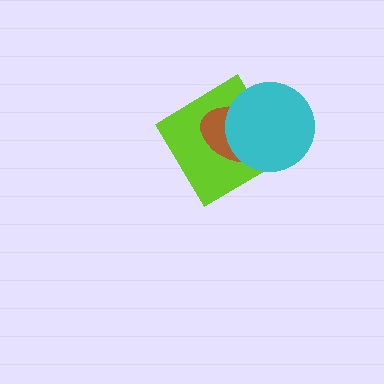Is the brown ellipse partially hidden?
Yes, it is partially covered by another shape.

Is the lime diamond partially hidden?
Yes, it is partially covered by another shape.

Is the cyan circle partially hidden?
No, no other shape covers it.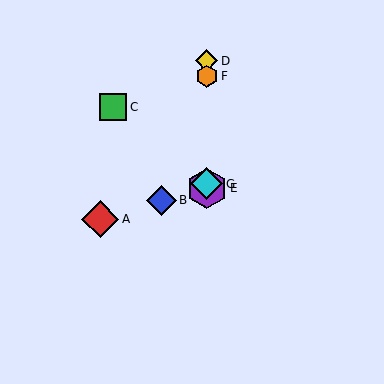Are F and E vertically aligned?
Yes, both are at x≈207.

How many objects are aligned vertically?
4 objects (D, E, F, G) are aligned vertically.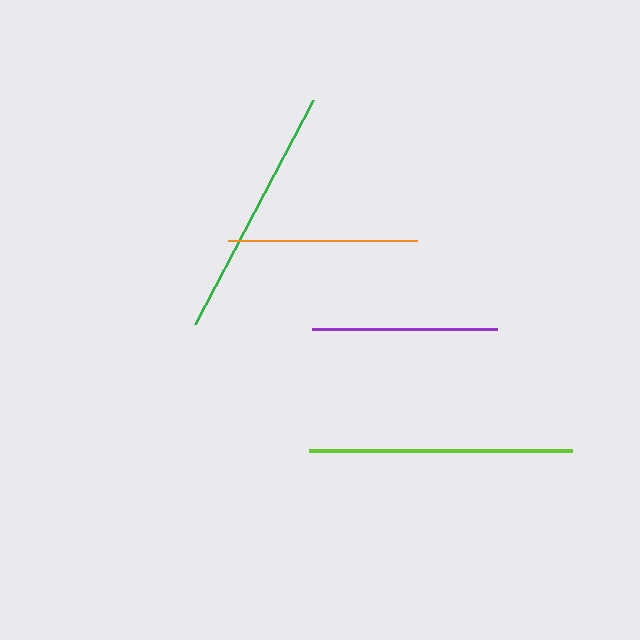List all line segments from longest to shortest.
From longest to shortest: lime, green, orange, purple.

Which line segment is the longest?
The lime line is the longest at approximately 263 pixels.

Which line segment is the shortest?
The purple line is the shortest at approximately 185 pixels.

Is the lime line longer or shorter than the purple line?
The lime line is longer than the purple line.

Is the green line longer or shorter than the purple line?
The green line is longer than the purple line.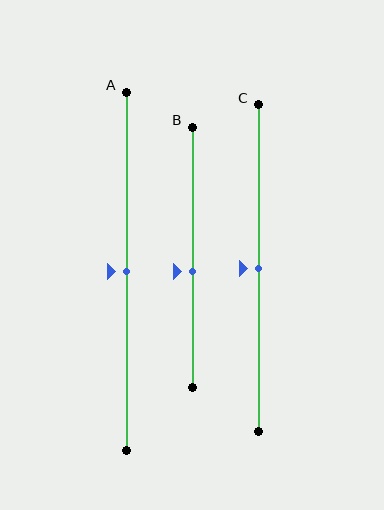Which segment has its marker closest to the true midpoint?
Segment A has its marker closest to the true midpoint.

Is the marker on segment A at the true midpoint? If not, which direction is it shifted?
Yes, the marker on segment A is at the true midpoint.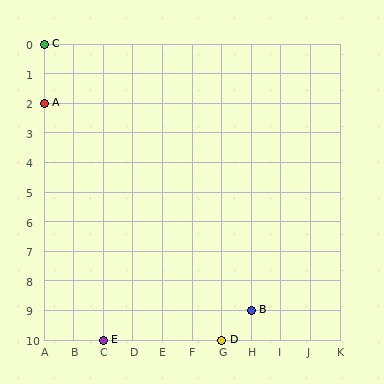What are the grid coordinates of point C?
Point C is at grid coordinates (A, 0).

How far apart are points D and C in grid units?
Points D and C are 6 columns and 10 rows apart (about 11.7 grid units diagonally).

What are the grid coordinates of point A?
Point A is at grid coordinates (A, 2).